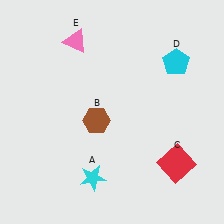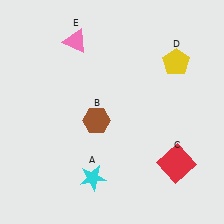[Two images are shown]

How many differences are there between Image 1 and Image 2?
There is 1 difference between the two images.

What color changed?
The pentagon (D) changed from cyan in Image 1 to yellow in Image 2.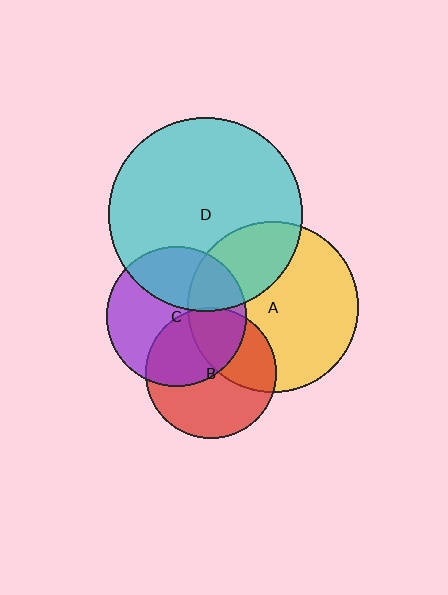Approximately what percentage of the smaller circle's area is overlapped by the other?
Approximately 35%.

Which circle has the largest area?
Circle D (cyan).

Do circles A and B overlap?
Yes.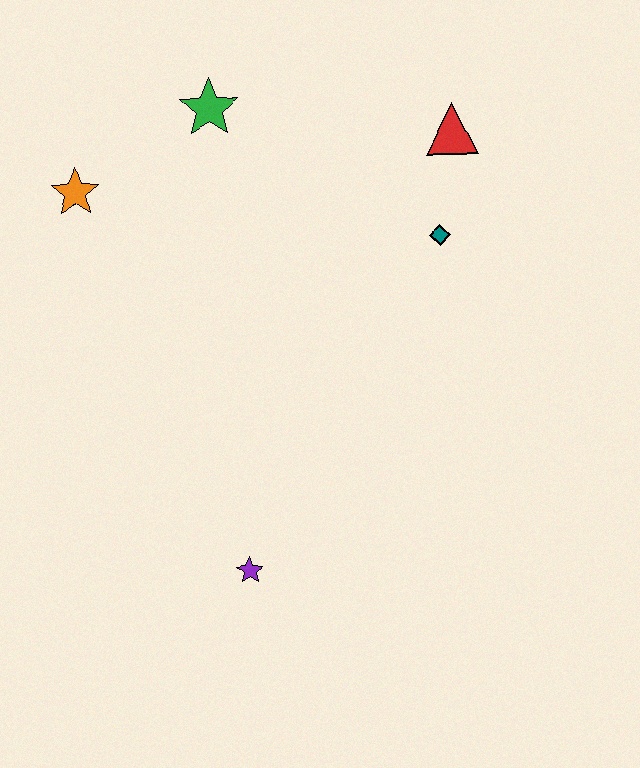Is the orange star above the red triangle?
No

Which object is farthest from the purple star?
The red triangle is farthest from the purple star.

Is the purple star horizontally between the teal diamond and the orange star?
Yes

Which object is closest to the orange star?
The green star is closest to the orange star.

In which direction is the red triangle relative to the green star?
The red triangle is to the right of the green star.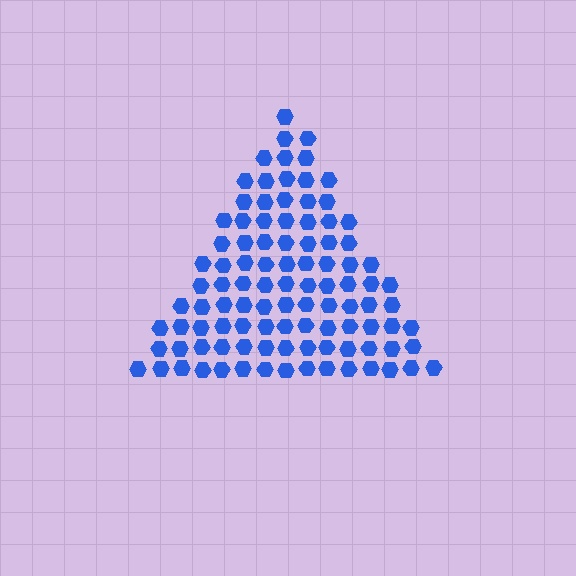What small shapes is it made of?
It is made of small hexagons.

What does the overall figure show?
The overall figure shows a triangle.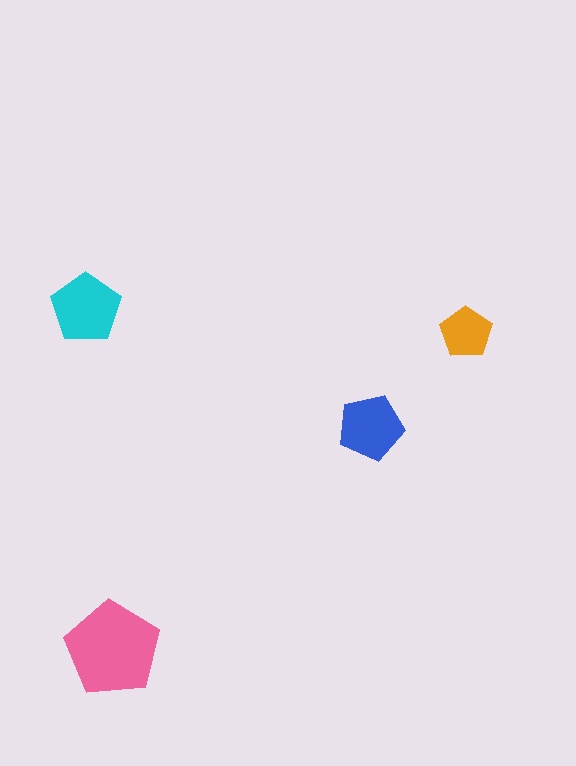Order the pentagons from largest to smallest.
the pink one, the cyan one, the blue one, the orange one.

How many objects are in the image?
There are 4 objects in the image.